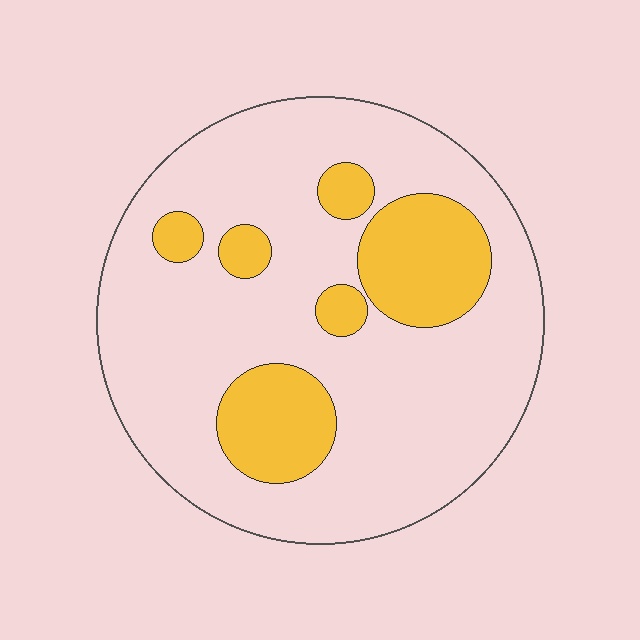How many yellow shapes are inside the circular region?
6.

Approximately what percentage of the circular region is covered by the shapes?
Approximately 20%.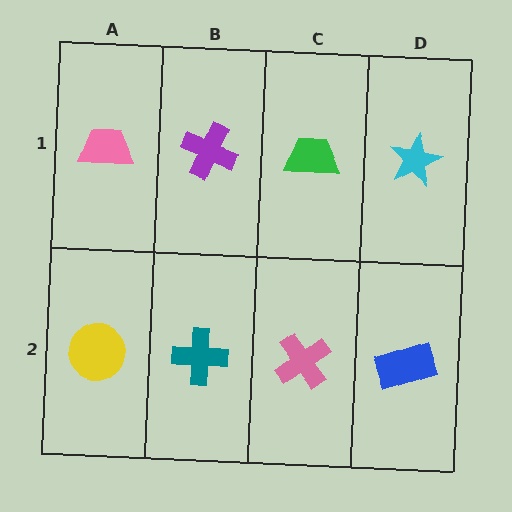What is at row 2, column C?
A pink cross.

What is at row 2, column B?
A teal cross.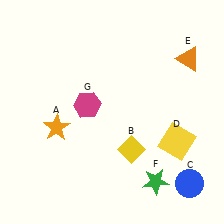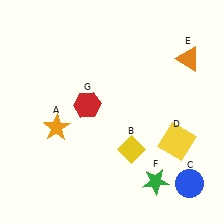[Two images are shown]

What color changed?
The hexagon (G) changed from magenta in Image 1 to red in Image 2.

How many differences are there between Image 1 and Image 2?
There is 1 difference between the two images.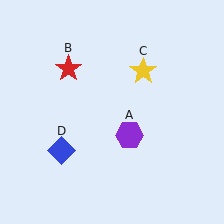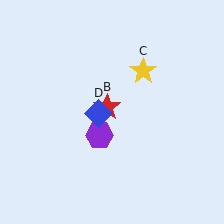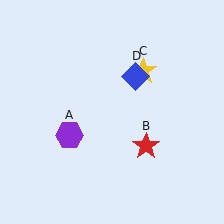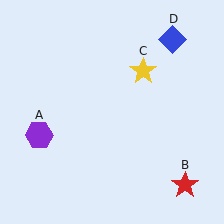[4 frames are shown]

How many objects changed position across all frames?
3 objects changed position: purple hexagon (object A), red star (object B), blue diamond (object D).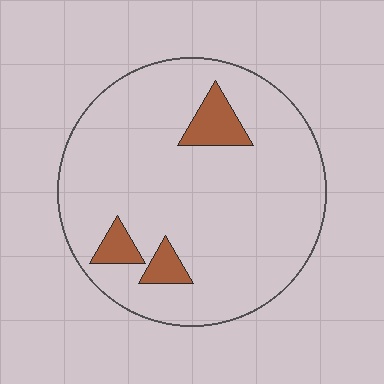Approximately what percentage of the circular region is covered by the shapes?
Approximately 10%.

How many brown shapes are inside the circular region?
3.